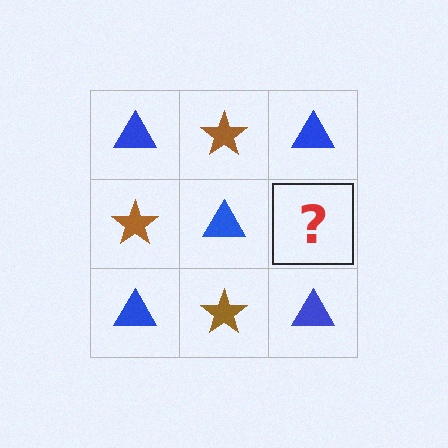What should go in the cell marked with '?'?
The missing cell should contain a brown star.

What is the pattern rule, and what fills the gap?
The rule is that it alternates blue triangle and brown star in a checkerboard pattern. The gap should be filled with a brown star.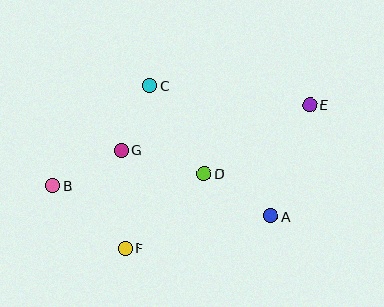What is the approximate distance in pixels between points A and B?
The distance between A and B is approximately 220 pixels.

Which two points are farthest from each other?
Points B and E are farthest from each other.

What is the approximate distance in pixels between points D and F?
The distance between D and F is approximately 109 pixels.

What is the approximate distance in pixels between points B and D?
The distance between B and D is approximately 152 pixels.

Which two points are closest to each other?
Points C and G are closest to each other.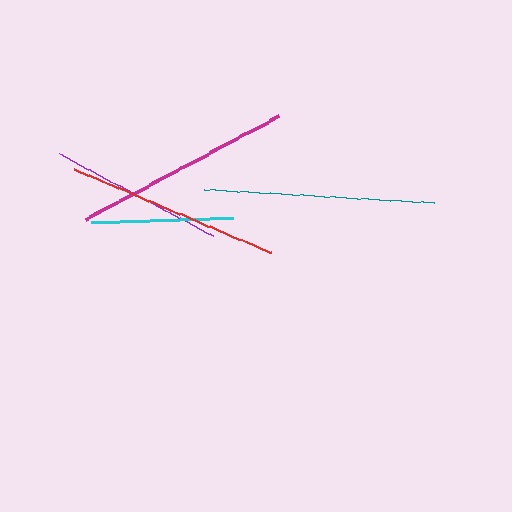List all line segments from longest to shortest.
From longest to shortest: teal, magenta, red, purple, cyan.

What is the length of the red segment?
The red segment is approximately 214 pixels long.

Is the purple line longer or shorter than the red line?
The red line is longer than the purple line.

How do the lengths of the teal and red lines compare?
The teal and red lines are approximately the same length.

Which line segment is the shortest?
The cyan line is the shortest at approximately 141 pixels.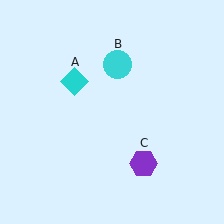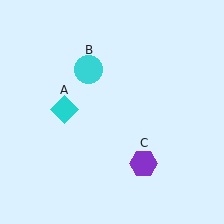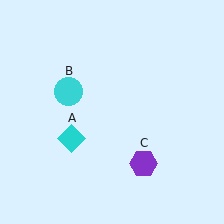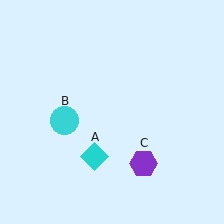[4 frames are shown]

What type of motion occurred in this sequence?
The cyan diamond (object A), cyan circle (object B) rotated counterclockwise around the center of the scene.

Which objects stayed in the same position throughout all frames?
Purple hexagon (object C) remained stationary.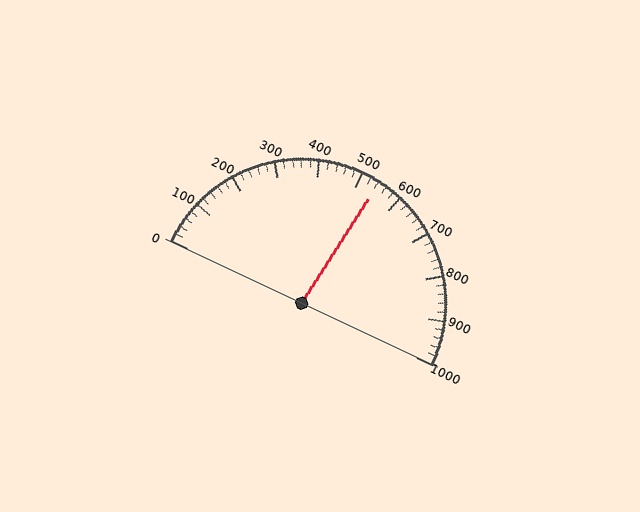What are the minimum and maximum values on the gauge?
The gauge ranges from 0 to 1000.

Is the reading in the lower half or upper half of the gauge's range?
The reading is in the upper half of the range (0 to 1000).